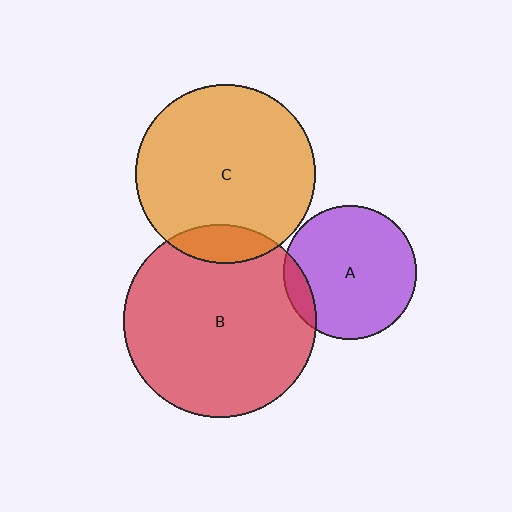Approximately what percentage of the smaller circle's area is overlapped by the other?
Approximately 10%.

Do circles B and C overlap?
Yes.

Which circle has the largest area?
Circle B (red).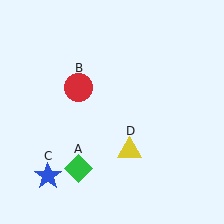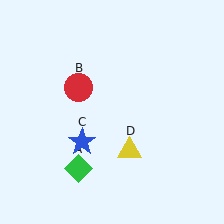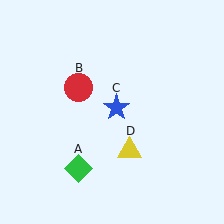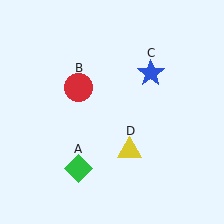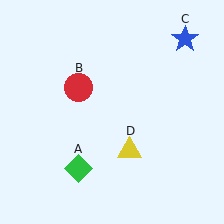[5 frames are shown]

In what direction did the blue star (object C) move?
The blue star (object C) moved up and to the right.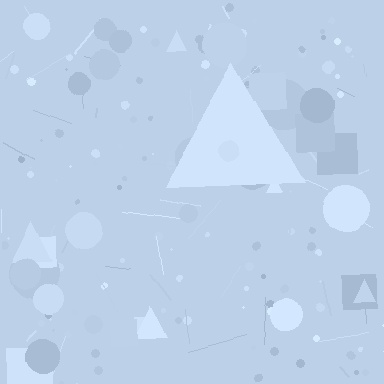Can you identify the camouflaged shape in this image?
The camouflaged shape is a triangle.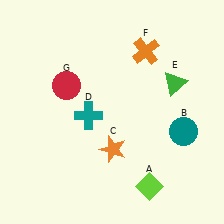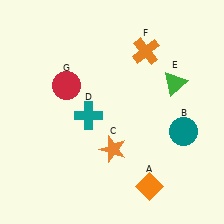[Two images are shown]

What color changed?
The diamond (A) changed from lime in Image 1 to orange in Image 2.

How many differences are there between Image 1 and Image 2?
There is 1 difference between the two images.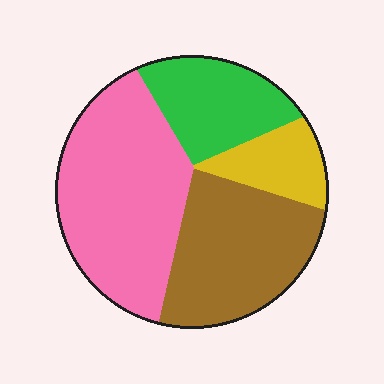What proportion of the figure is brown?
Brown covers roughly 30% of the figure.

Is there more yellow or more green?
Green.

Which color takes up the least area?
Yellow, at roughly 10%.